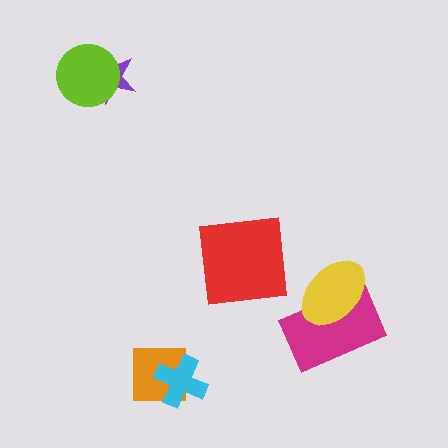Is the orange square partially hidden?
Yes, it is partially covered by another shape.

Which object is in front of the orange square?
The cyan cross is in front of the orange square.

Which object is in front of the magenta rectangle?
The yellow ellipse is in front of the magenta rectangle.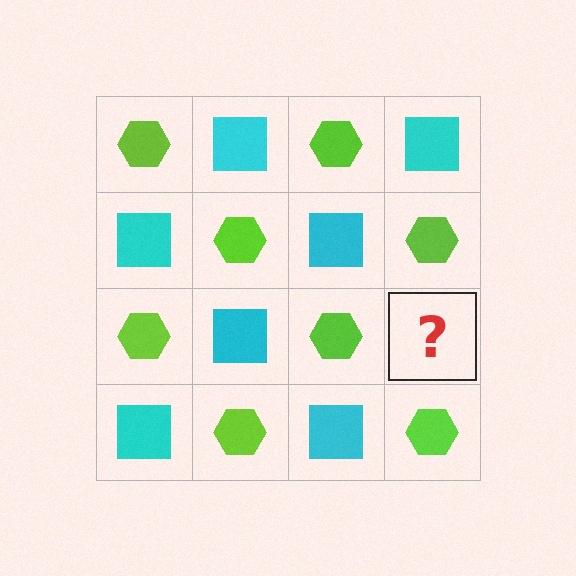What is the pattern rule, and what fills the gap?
The rule is that it alternates lime hexagon and cyan square in a checkerboard pattern. The gap should be filled with a cyan square.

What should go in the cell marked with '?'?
The missing cell should contain a cyan square.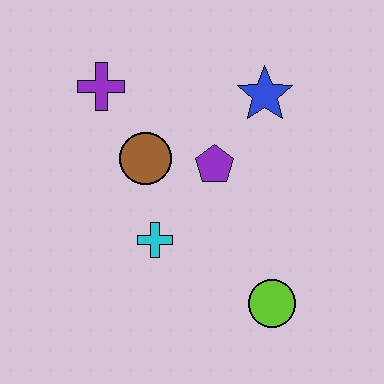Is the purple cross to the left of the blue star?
Yes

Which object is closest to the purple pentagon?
The brown circle is closest to the purple pentagon.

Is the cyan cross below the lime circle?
No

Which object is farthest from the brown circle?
The lime circle is farthest from the brown circle.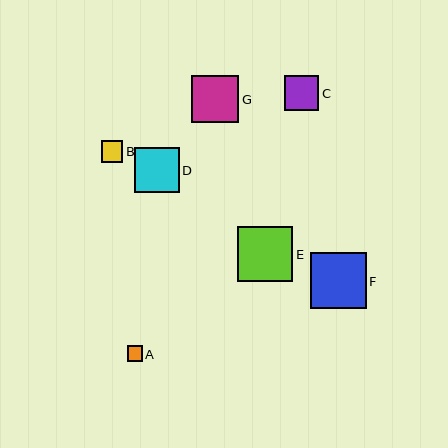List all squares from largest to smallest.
From largest to smallest: F, E, G, D, C, B, A.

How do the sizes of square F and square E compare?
Square F and square E are approximately the same size.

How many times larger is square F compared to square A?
Square F is approximately 3.7 times the size of square A.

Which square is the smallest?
Square A is the smallest with a size of approximately 15 pixels.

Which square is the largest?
Square F is the largest with a size of approximately 56 pixels.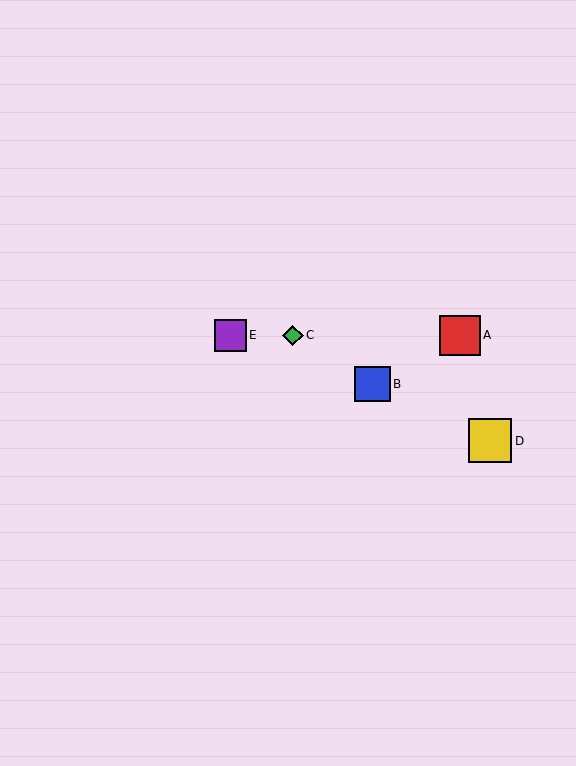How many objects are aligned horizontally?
3 objects (A, C, E) are aligned horizontally.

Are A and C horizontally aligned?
Yes, both are at y≈335.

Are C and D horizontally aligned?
No, C is at y≈335 and D is at y≈441.